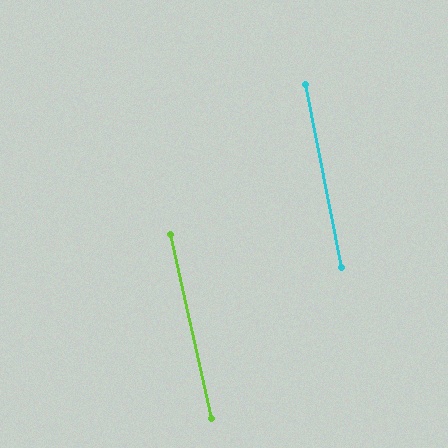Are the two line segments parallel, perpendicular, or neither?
Parallel — their directions differ by only 1.3°.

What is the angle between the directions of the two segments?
Approximately 1 degree.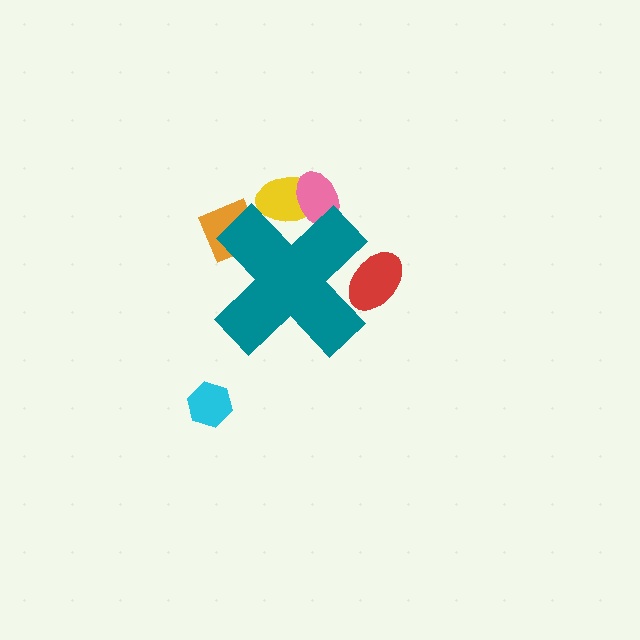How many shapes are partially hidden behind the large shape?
4 shapes are partially hidden.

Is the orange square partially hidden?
Yes, the orange square is partially hidden behind the teal cross.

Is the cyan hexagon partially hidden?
No, the cyan hexagon is fully visible.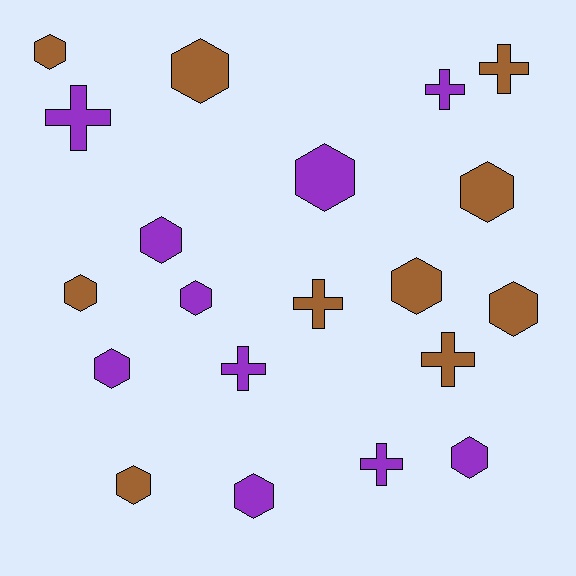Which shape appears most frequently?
Hexagon, with 13 objects.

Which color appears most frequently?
Brown, with 10 objects.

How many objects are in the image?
There are 20 objects.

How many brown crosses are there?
There are 3 brown crosses.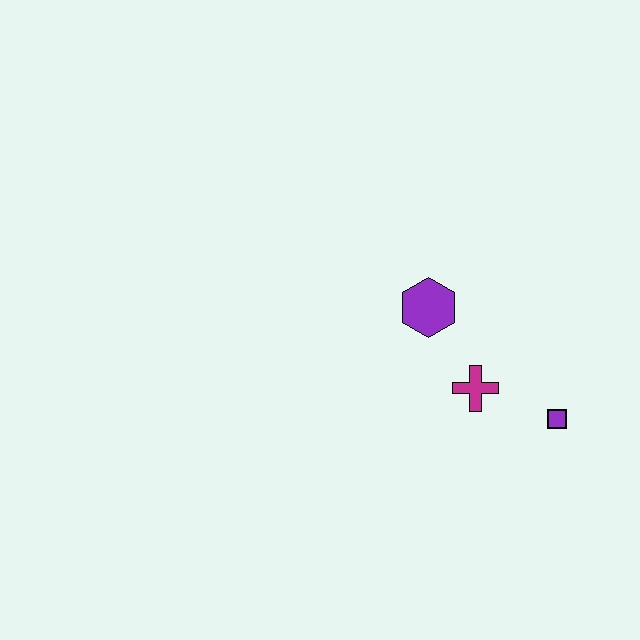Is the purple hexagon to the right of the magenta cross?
No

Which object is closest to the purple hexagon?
The magenta cross is closest to the purple hexagon.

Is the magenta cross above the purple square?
Yes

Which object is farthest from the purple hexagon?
The purple square is farthest from the purple hexagon.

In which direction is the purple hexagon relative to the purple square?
The purple hexagon is to the left of the purple square.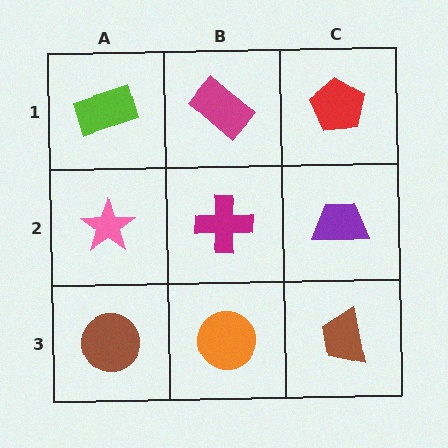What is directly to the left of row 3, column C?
An orange circle.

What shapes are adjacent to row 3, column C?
A purple trapezoid (row 2, column C), an orange circle (row 3, column B).